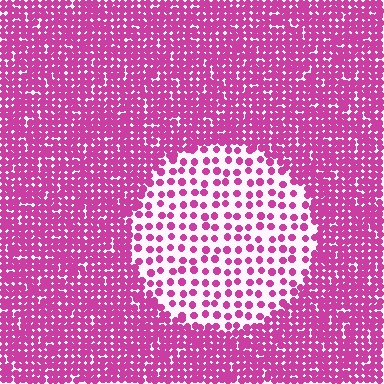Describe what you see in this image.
The image contains small magenta elements arranged at two different densities. A circle-shaped region is visible where the elements are less densely packed than the surrounding area.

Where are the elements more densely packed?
The elements are more densely packed outside the circle boundary.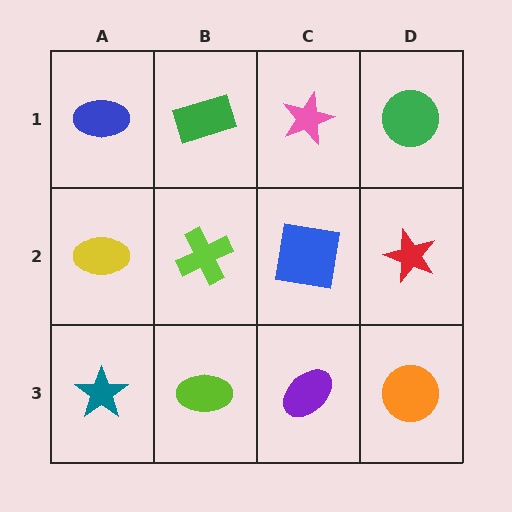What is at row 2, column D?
A red star.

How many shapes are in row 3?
4 shapes.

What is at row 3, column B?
A lime ellipse.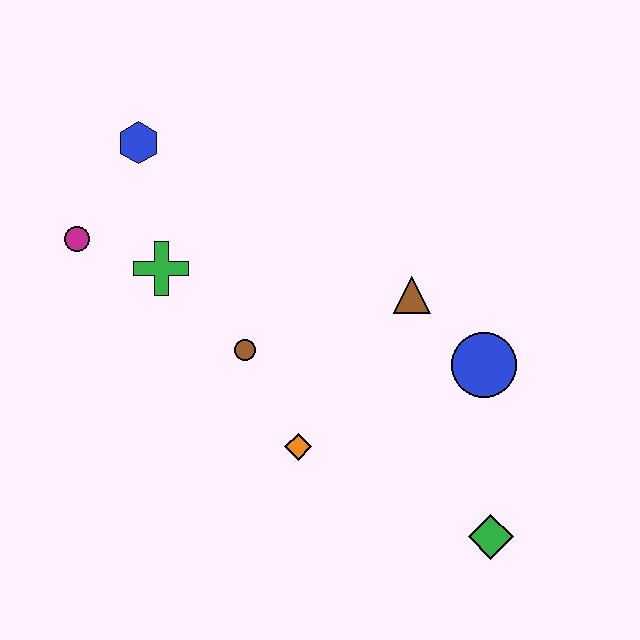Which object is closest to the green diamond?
The blue circle is closest to the green diamond.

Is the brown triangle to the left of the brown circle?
No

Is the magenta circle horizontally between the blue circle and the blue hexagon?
No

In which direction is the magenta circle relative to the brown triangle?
The magenta circle is to the left of the brown triangle.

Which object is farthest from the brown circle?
The green diamond is farthest from the brown circle.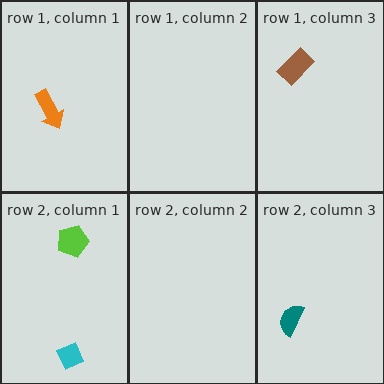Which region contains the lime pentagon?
The row 2, column 1 region.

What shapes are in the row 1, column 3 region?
The brown rectangle.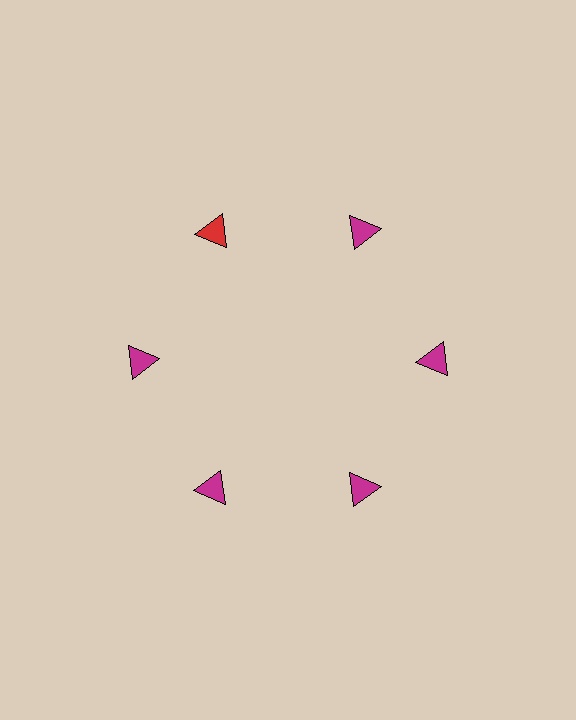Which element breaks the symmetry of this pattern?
The red triangle at roughly the 11 o'clock position breaks the symmetry. All other shapes are magenta triangles.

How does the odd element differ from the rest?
It has a different color: red instead of magenta.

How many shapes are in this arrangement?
There are 6 shapes arranged in a ring pattern.